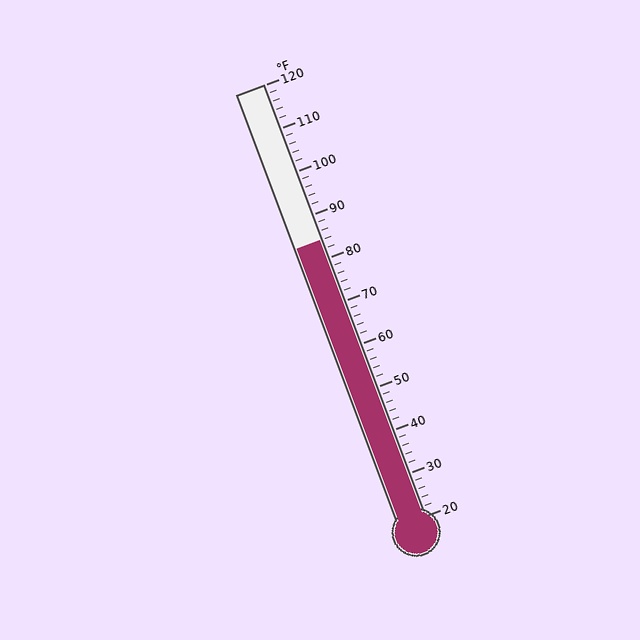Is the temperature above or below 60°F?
The temperature is above 60°F.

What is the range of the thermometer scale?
The thermometer scale ranges from 20°F to 120°F.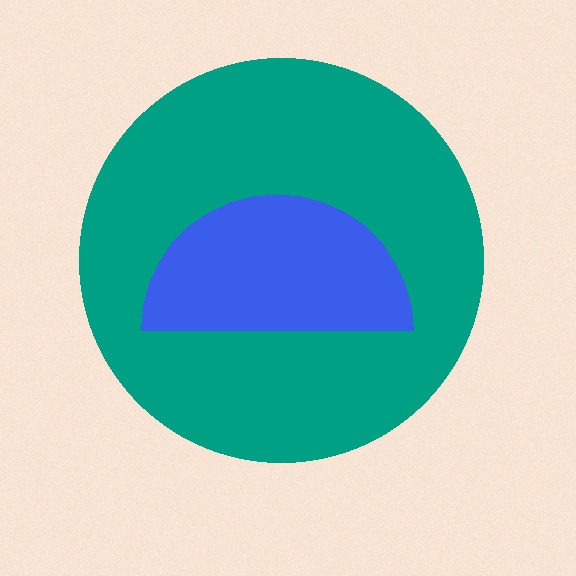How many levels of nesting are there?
2.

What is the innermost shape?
The blue semicircle.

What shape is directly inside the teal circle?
The blue semicircle.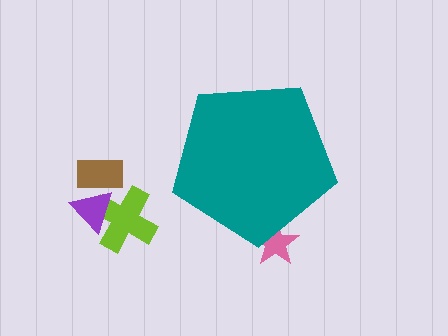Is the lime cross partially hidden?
No, the lime cross is fully visible.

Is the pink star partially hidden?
Yes, the pink star is partially hidden behind the teal pentagon.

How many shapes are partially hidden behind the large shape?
1 shape is partially hidden.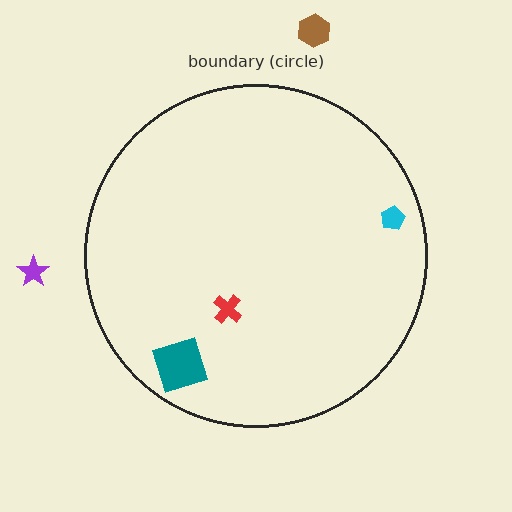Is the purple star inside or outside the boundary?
Outside.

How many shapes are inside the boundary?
3 inside, 2 outside.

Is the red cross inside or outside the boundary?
Inside.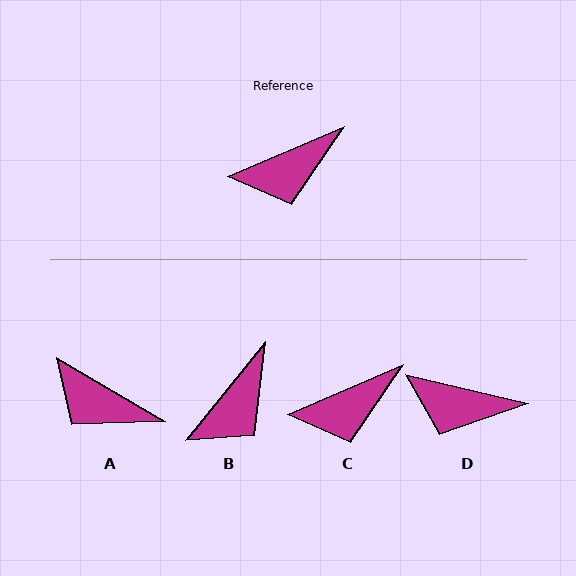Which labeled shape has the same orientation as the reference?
C.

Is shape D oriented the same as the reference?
No, it is off by about 37 degrees.